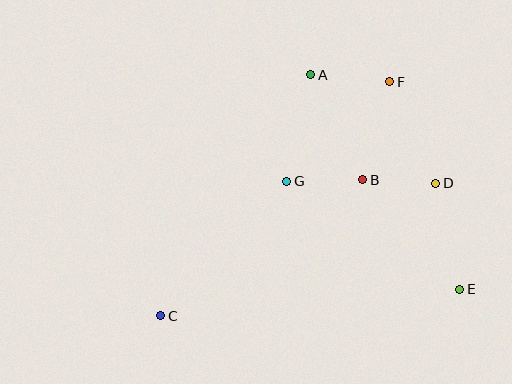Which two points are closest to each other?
Points B and D are closest to each other.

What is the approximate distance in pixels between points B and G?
The distance between B and G is approximately 76 pixels.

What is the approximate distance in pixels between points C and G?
The distance between C and G is approximately 184 pixels.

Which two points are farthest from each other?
Points C and F are farthest from each other.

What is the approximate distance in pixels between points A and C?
The distance between A and C is approximately 284 pixels.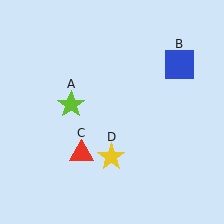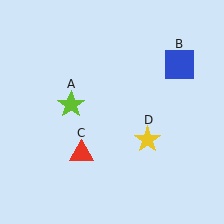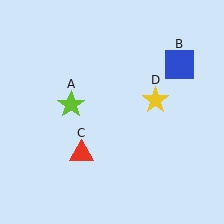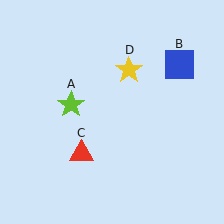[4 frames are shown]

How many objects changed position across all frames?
1 object changed position: yellow star (object D).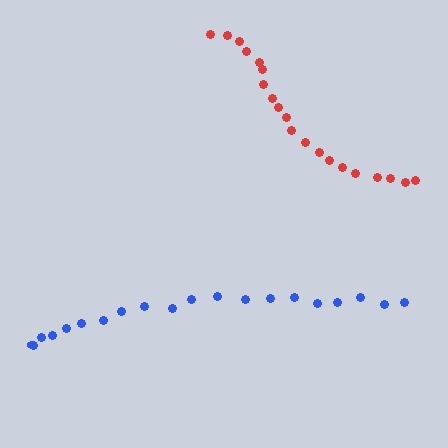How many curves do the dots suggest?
There are 2 distinct paths.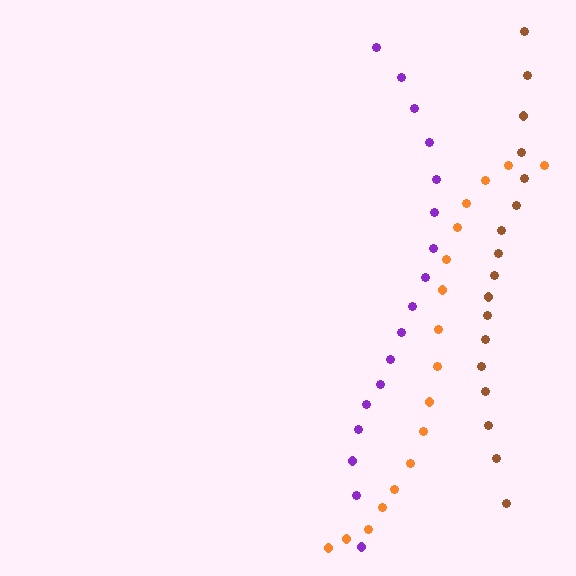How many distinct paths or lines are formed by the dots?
There are 3 distinct paths.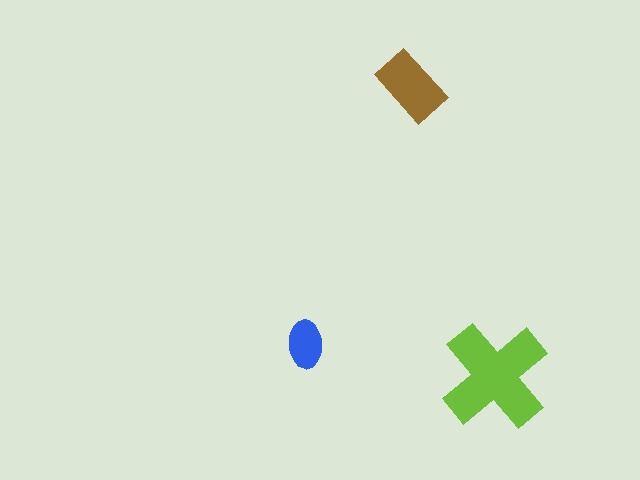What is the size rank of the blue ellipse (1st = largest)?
3rd.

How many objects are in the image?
There are 3 objects in the image.